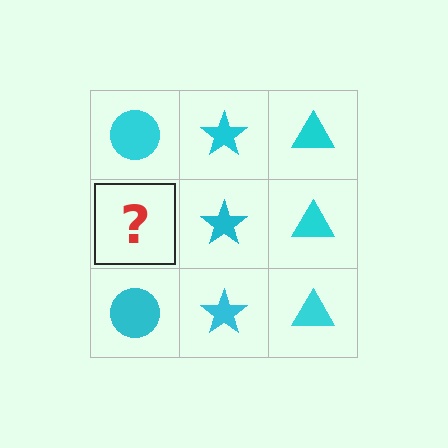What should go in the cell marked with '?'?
The missing cell should contain a cyan circle.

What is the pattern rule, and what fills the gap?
The rule is that each column has a consistent shape. The gap should be filled with a cyan circle.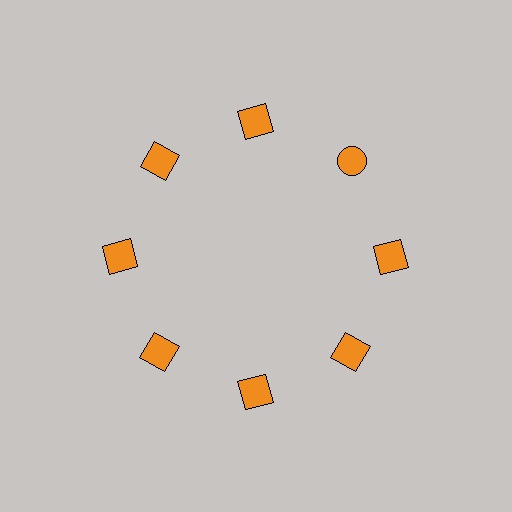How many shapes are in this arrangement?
There are 8 shapes arranged in a ring pattern.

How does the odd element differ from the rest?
It has a different shape: circle instead of square.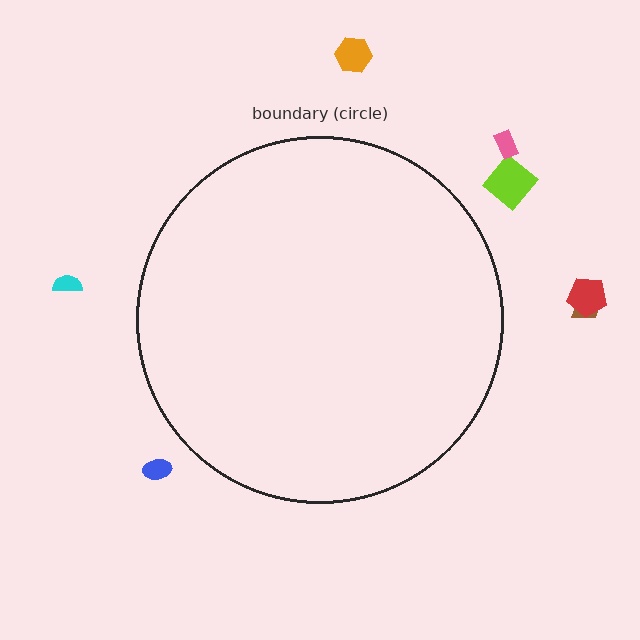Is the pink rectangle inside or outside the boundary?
Outside.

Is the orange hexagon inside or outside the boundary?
Outside.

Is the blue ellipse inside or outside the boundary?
Outside.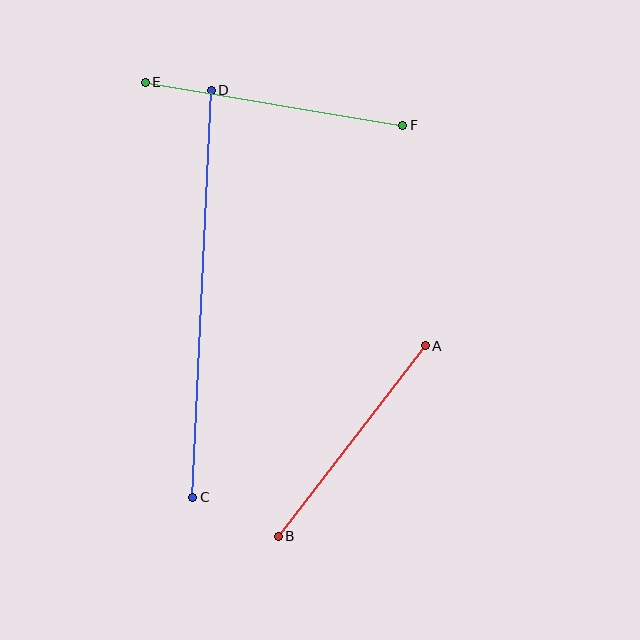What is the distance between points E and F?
The distance is approximately 261 pixels.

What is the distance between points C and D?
The distance is approximately 408 pixels.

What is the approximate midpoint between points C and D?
The midpoint is at approximately (202, 294) pixels.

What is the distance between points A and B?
The distance is approximately 241 pixels.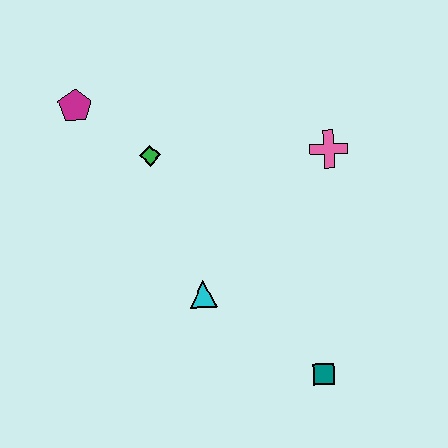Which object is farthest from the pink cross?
The magenta pentagon is farthest from the pink cross.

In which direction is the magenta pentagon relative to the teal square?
The magenta pentagon is above the teal square.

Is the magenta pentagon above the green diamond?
Yes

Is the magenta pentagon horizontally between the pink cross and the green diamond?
No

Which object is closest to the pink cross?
The green diamond is closest to the pink cross.